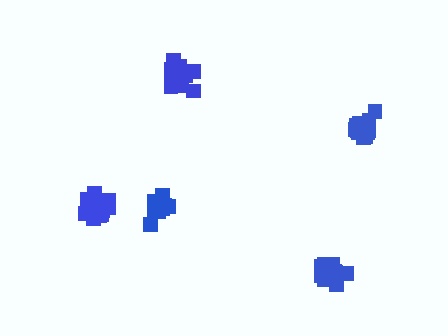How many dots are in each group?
Group 1: 18 dots, Group 2: 16 dots, Group 3: 16 dots, Group 4: 18 dots, Group 5: 16 dots (84 total).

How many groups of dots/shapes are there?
There are 5 groups.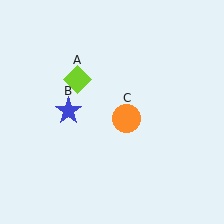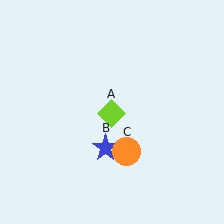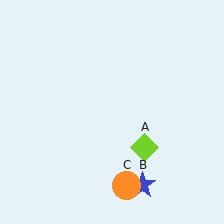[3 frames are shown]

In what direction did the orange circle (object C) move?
The orange circle (object C) moved down.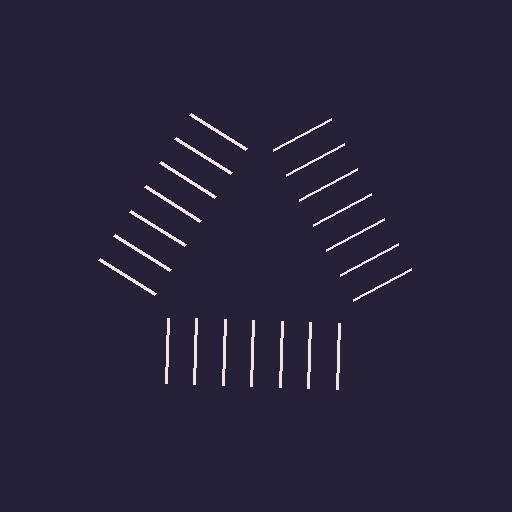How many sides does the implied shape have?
3 sides — the line-ends trace a triangle.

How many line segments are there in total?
21 — 7 along each of the 3 edges.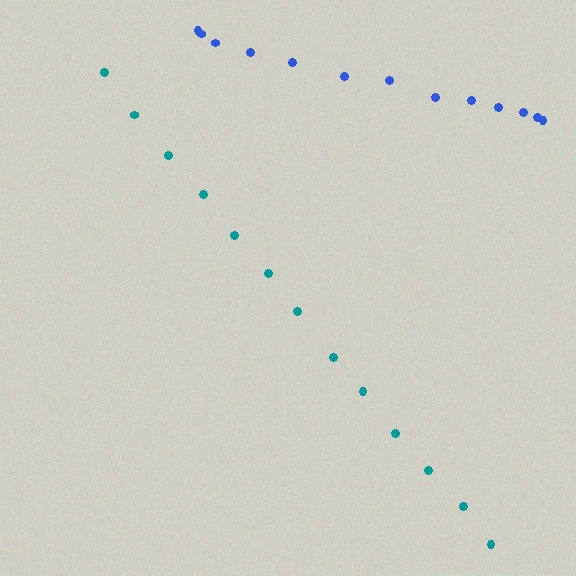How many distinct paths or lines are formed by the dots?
There are 2 distinct paths.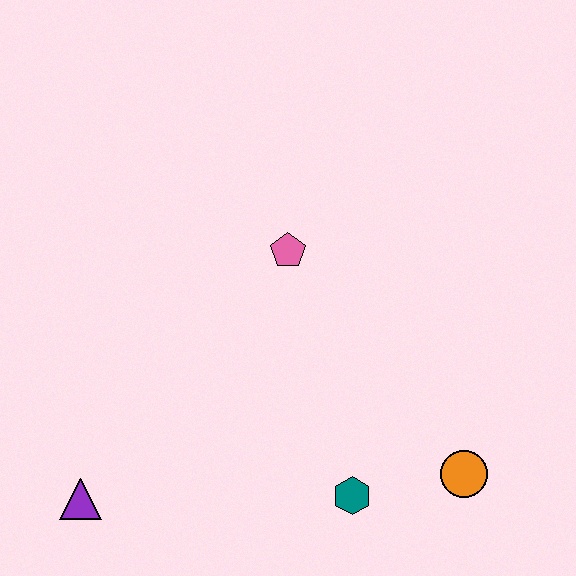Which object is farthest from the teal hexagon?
The purple triangle is farthest from the teal hexagon.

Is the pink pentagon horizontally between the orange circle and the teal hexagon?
No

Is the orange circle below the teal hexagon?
No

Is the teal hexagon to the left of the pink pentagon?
No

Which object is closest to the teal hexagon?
The orange circle is closest to the teal hexagon.